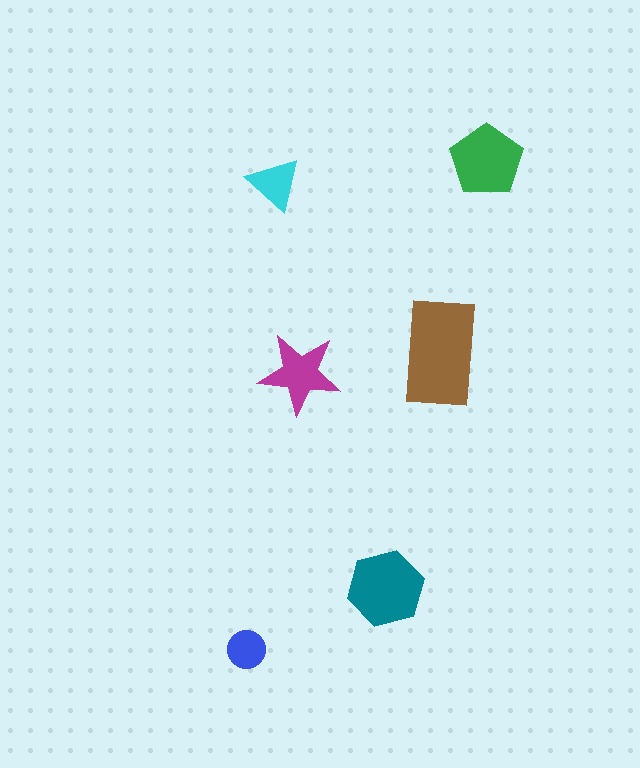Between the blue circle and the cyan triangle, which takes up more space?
The cyan triangle.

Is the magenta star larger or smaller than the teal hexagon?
Smaller.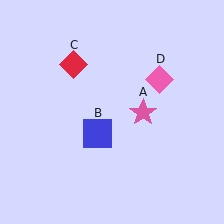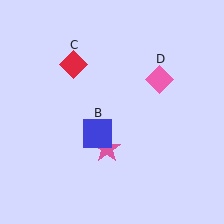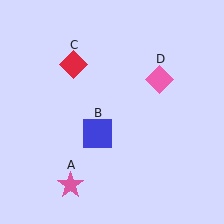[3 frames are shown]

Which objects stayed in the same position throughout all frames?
Blue square (object B) and red diamond (object C) and pink diamond (object D) remained stationary.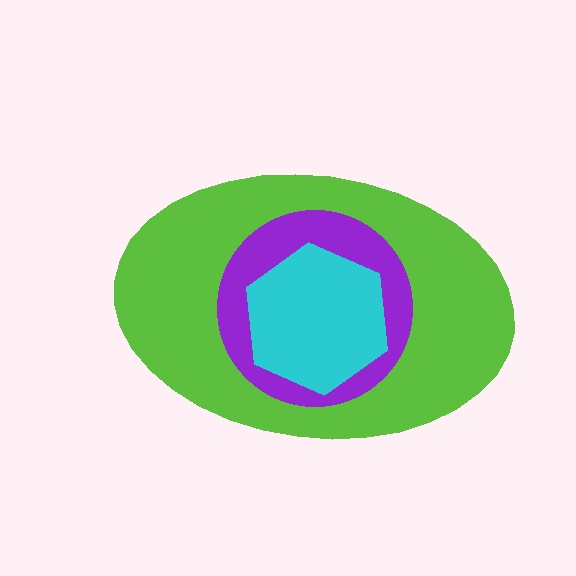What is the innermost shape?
The cyan hexagon.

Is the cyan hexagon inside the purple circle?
Yes.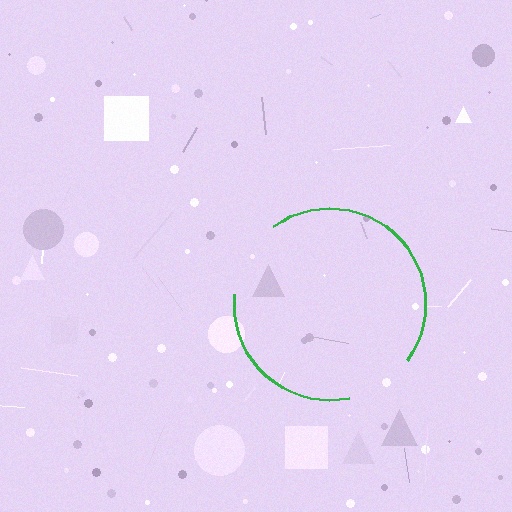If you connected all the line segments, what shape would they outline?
They would outline a circle.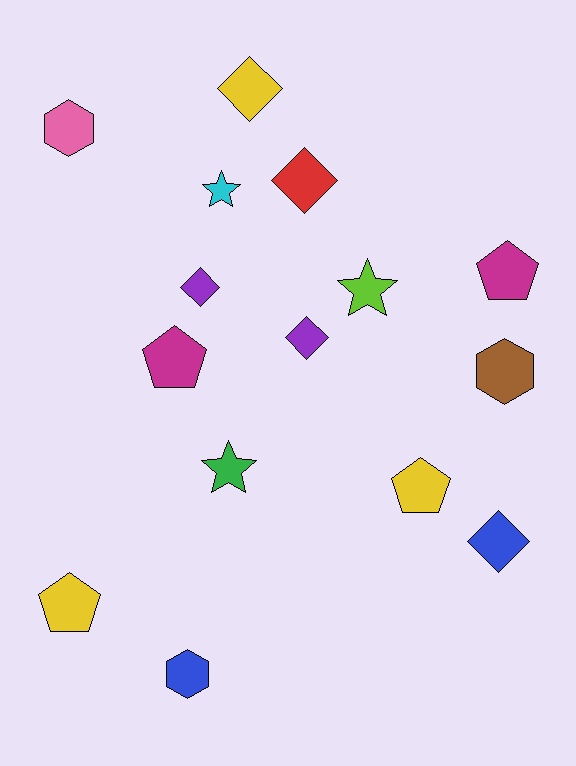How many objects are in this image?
There are 15 objects.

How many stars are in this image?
There are 3 stars.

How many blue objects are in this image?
There are 2 blue objects.